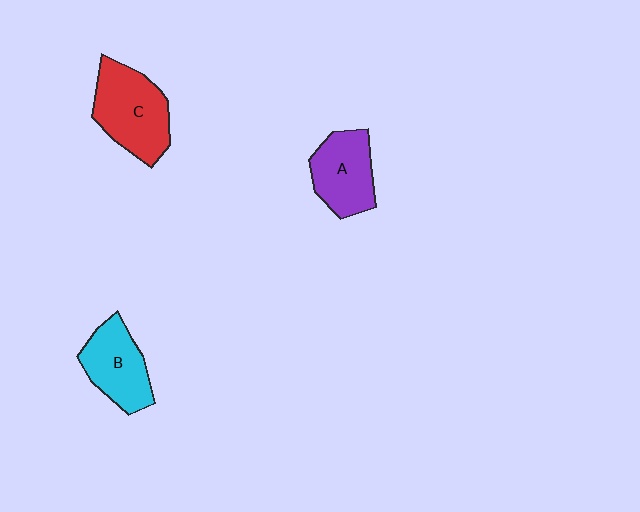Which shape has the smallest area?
Shape A (purple).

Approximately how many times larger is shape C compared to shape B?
Approximately 1.3 times.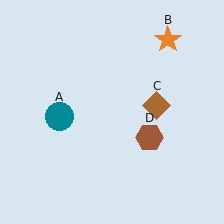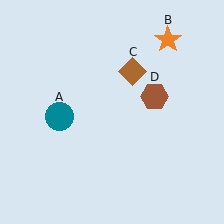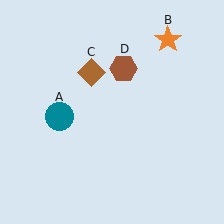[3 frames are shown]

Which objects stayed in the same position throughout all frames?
Teal circle (object A) and orange star (object B) remained stationary.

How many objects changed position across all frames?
2 objects changed position: brown diamond (object C), brown hexagon (object D).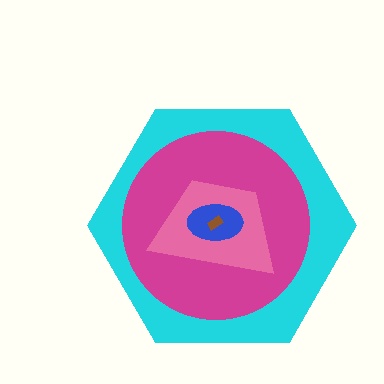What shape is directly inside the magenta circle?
The pink trapezoid.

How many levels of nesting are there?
5.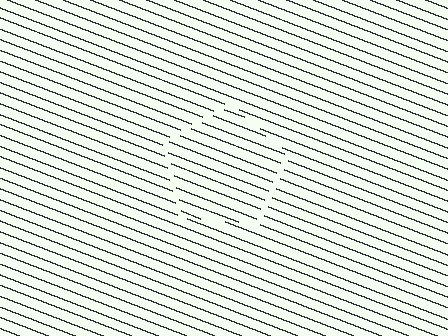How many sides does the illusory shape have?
5 sides — the line-ends trace a pentagon.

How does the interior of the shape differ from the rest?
The interior of the shape contains the same grating, shifted by half a period — the contour is defined by the phase discontinuity where line-ends from the inner and outer gratings abut.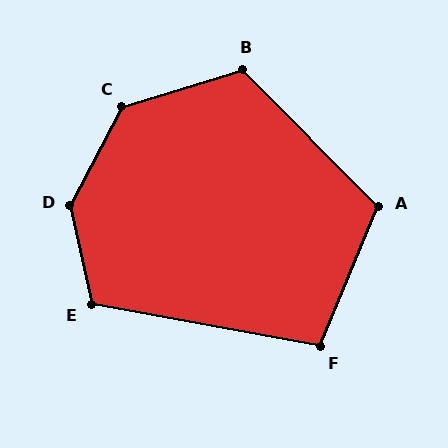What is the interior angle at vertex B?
Approximately 118 degrees (obtuse).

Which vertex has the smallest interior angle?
F, at approximately 102 degrees.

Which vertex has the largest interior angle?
D, at approximately 140 degrees.